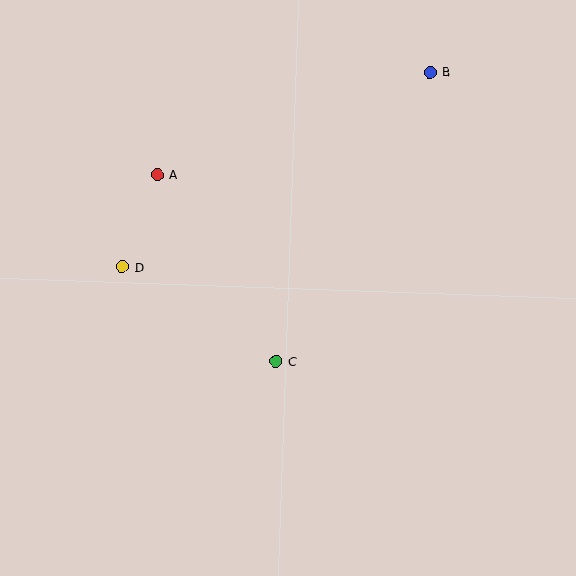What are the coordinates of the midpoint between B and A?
The midpoint between B and A is at (294, 123).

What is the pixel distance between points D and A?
The distance between D and A is 99 pixels.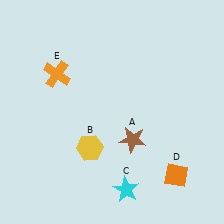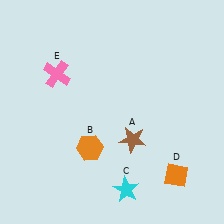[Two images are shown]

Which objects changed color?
B changed from yellow to orange. E changed from orange to pink.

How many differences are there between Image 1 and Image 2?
There are 2 differences between the two images.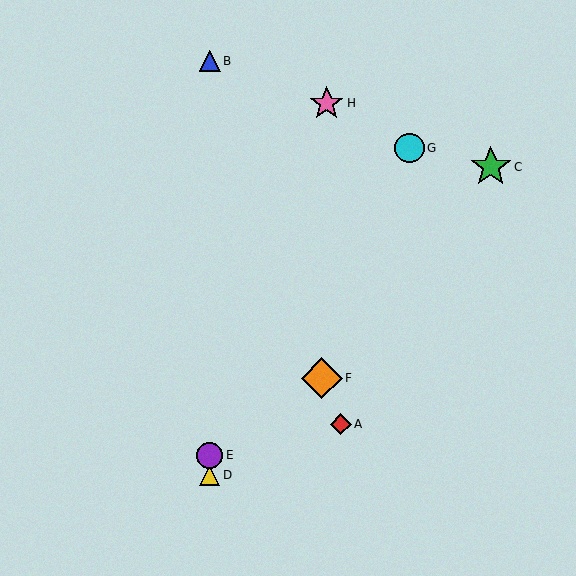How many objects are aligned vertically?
3 objects (B, D, E) are aligned vertically.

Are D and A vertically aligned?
No, D is at x≈210 and A is at x≈341.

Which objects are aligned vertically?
Objects B, D, E are aligned vertically.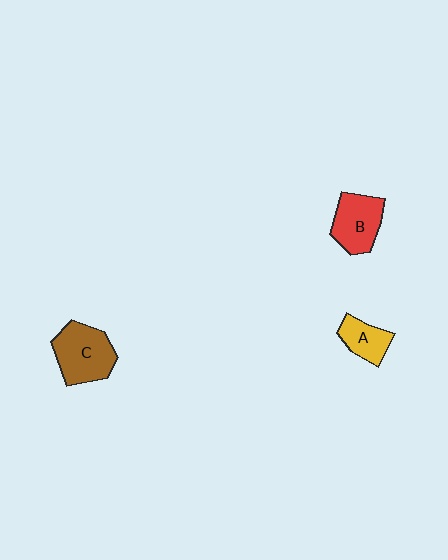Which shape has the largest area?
Shape C (brown).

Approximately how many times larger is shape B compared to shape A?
Approximately 1.5 times.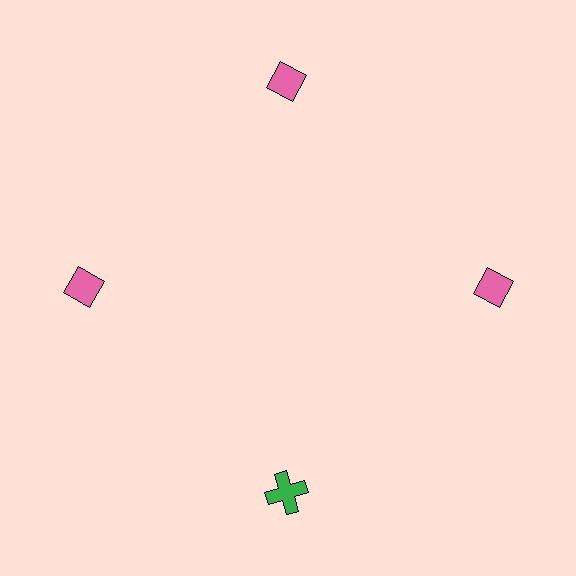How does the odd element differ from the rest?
It differs in both color (green instead of pink) and shape (cross instead of diamond).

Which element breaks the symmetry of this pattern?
The green cross at roughly the 6 o'clock position breaks the symmetry. All other shapes are pink diamonds.